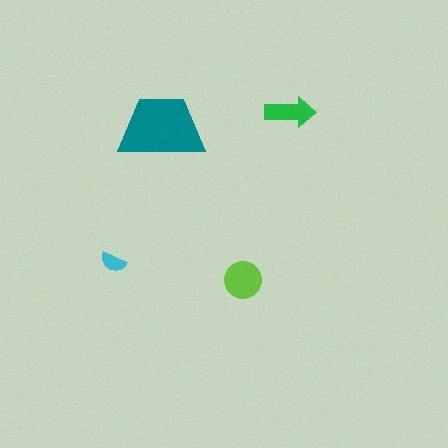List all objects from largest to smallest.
The teal trapezoid, the lime circle, the green arrow, the cyan semicircle.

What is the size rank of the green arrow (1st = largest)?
3rd.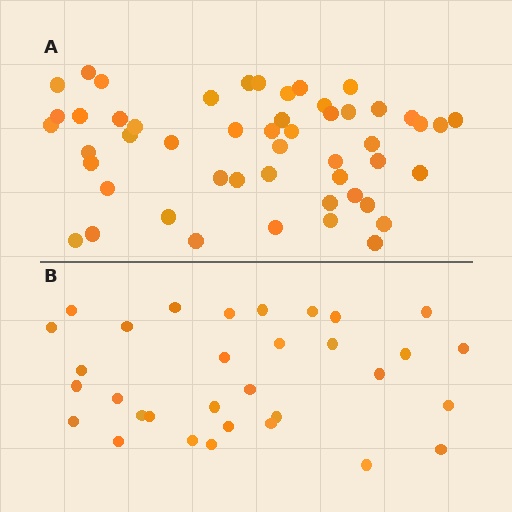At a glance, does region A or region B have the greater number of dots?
Region A (the top region) has more dots.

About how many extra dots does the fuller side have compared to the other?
Region A has approximately 20 more dots than region B.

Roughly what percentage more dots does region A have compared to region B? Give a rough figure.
About 60% more.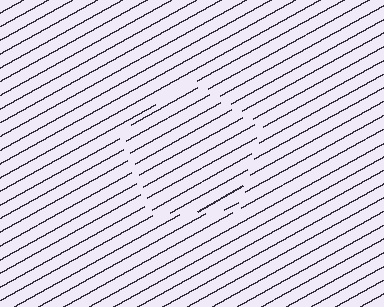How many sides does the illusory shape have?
5 sides — the line-ends trace a pentagon.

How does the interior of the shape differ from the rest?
The interior of the shape contains the same grating, shifted by half a period — the contour is defined by the phase discontinuity where line-ends from the inner and outer gratings abut.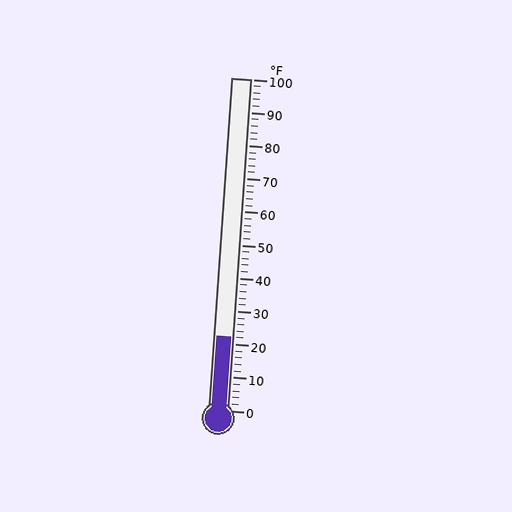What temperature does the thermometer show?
The thermometer shows approximately 22°F.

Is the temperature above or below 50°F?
The temperature is below 50°F.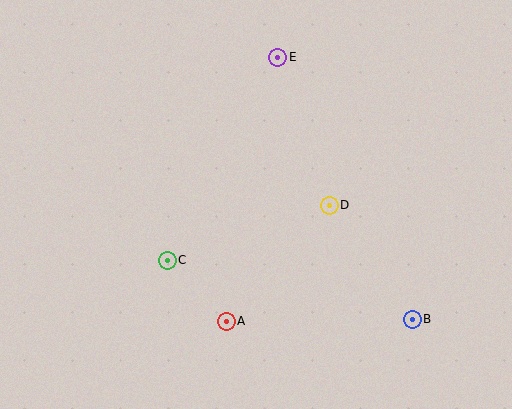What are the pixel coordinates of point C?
Point C is at (167, 260).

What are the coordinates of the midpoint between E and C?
The midpoint between E and C is at (222, 159).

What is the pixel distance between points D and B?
The distance between D and B is 141 pixels.